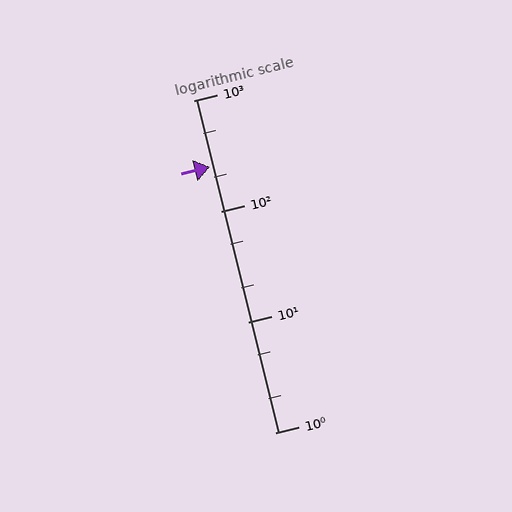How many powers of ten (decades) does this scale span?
The scale spans 3 decades, from 1 to 1000.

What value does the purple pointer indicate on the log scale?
The pointer indicates approximately 250.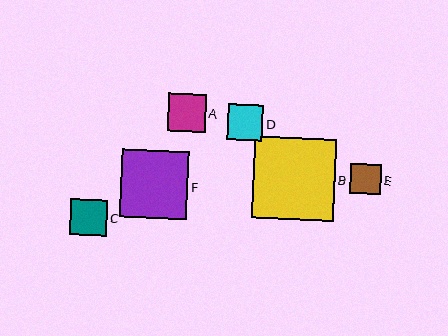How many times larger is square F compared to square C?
Square F is approximately 1.9 times the size of square C.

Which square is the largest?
Square B is the largest with a size of approximately 82 pixels.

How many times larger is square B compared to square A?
Square B is approximately 2.2 times the size of square A.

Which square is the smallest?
Square E is the smallest with a size of approximately 30 pixels.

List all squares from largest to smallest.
From largest to smallest: B, F, A, C, D, E.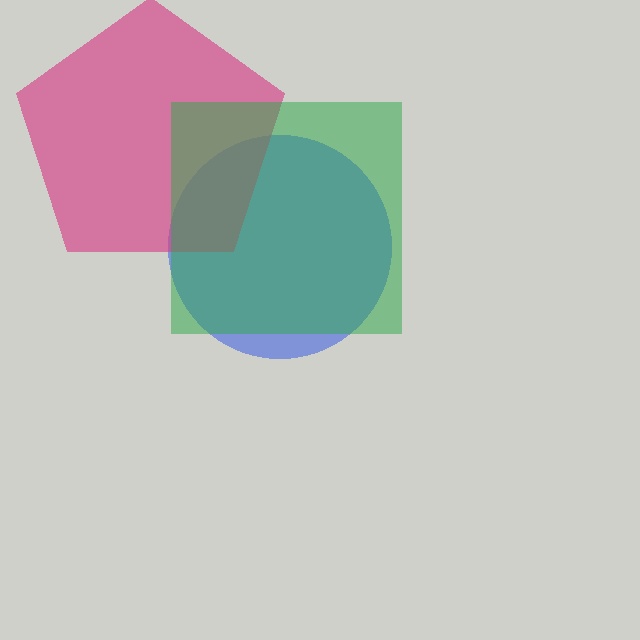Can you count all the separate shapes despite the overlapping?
Yes, there are 3 separate shapes.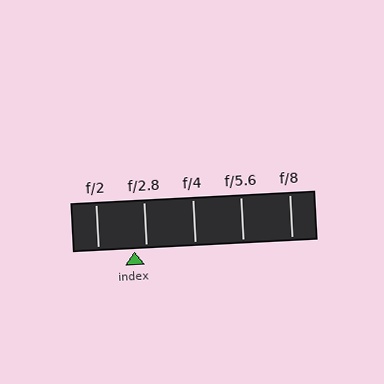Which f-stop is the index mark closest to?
The index mark is closest to f/2.8.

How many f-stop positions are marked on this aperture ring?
There are 5 f-stop positions marked.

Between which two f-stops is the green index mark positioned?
The index mark is between f/2 and f/2.8.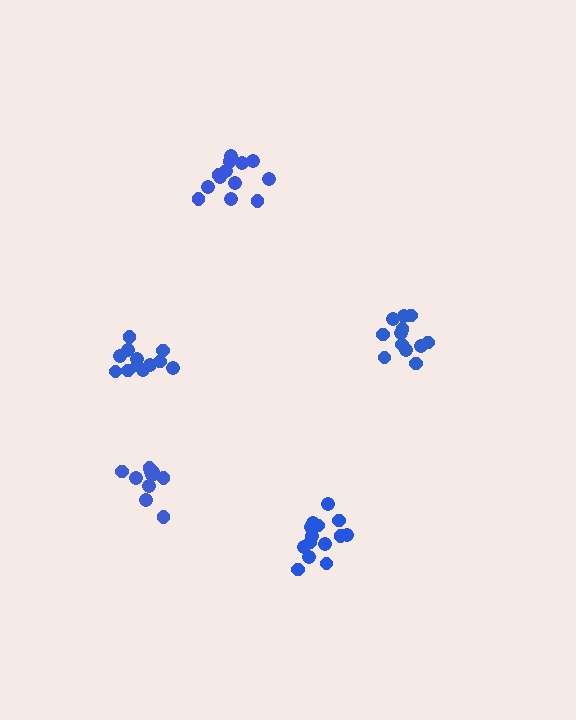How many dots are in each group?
Group 1: 13 dots, Group 2: 14 dots, Group 3: 12 dots, Group 4: 10 dots, Group 5: 12 dots (61 total).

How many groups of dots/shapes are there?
There are 5 groups.